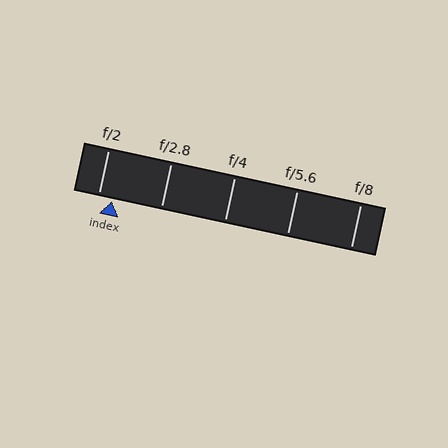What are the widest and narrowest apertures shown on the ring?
The widest aperture shown is f/2 and the narrowest is f/8.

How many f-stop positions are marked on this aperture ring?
There are 5 f-stop positions marked.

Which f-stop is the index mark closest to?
The index mark is closest to f/2.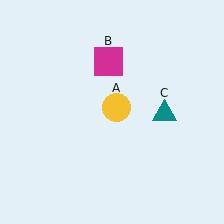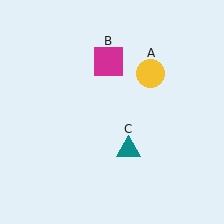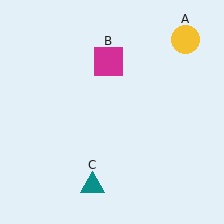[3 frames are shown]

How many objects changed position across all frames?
2 objects changed position: yellow circle (object A), teal triangle (object C).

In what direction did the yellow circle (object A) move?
The yellow circle (object A) moved up and to the right.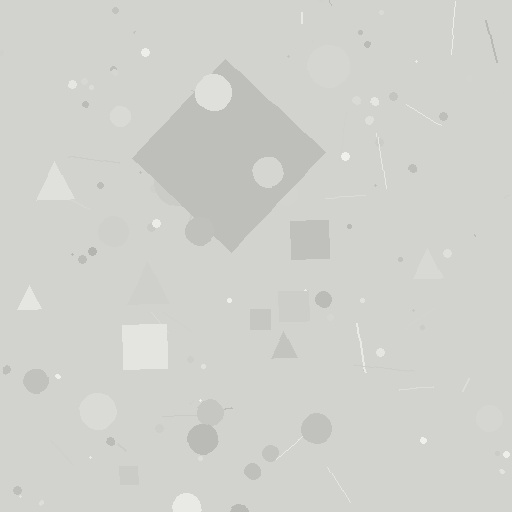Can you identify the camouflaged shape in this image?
The camouflaged shape is a diamond.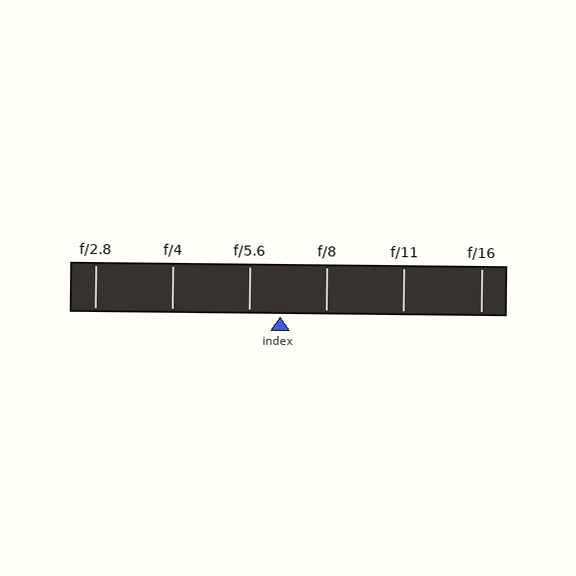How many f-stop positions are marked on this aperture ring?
There are 6 f-stop positions marked.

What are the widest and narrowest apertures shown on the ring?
The widest aperture shown is f/2.8 and the narrowest is f/16.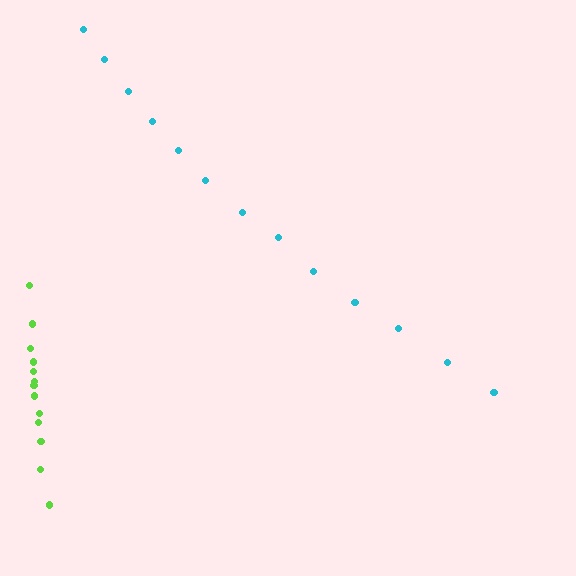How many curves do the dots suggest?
There are 2 distinct paths.